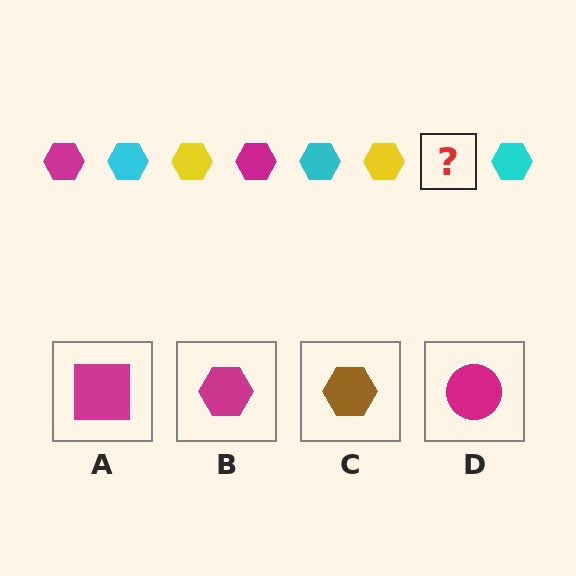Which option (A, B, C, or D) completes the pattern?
B.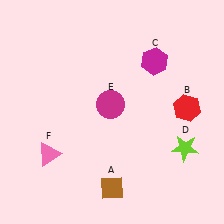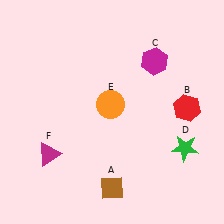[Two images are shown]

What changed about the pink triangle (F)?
In Image 1, F is pink. In Image 2, it changed to magenta.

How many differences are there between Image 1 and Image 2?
There are 3 differences between the two images.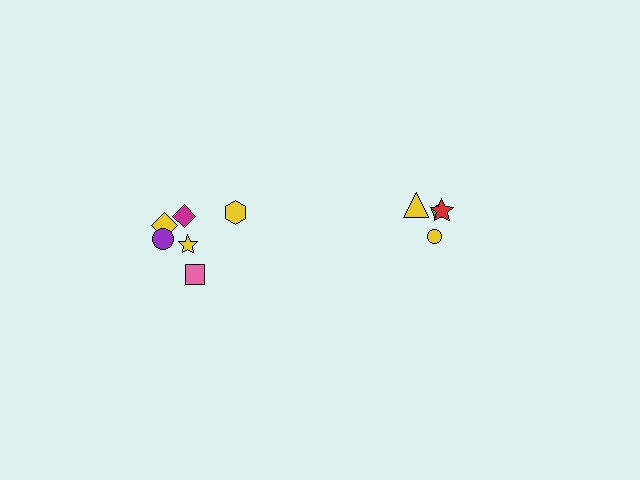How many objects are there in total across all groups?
There are 10 objects.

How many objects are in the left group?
There are 6 objects.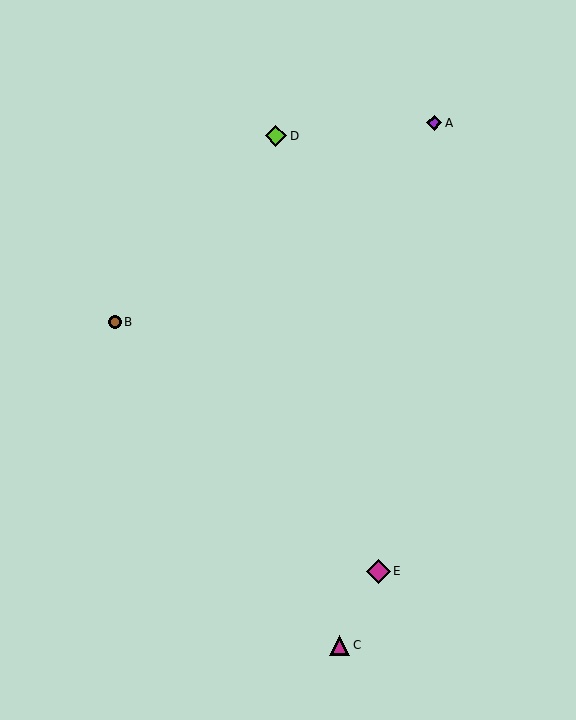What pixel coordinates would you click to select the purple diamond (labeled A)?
Click at (434, 123) to select the purple diamond A.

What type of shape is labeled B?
Shape B is a brown circle.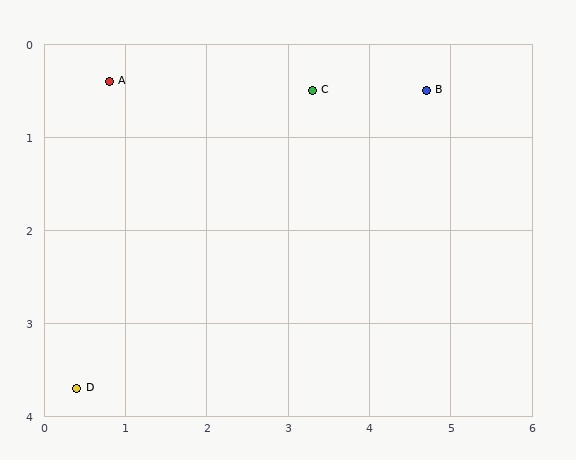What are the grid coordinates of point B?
Point B is at approximately (4.7, 0.5).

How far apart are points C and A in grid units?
Points C and A are about 2.5 grid units apart.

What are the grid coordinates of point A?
Point A is at approximately (0.8, 0.4).